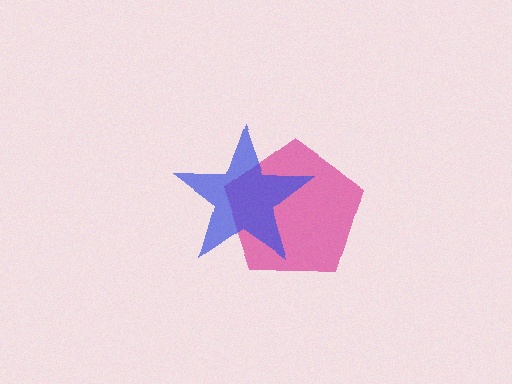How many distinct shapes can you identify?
There are 2 distinct shapes: a magenta pentagon, a blue star.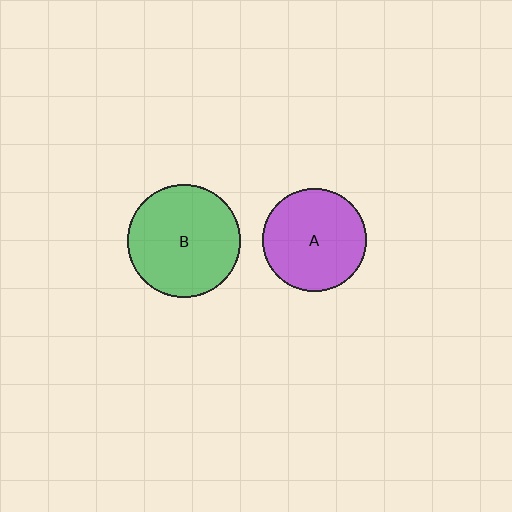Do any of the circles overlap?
No, none of the circles overlap.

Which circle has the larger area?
Circle B (green).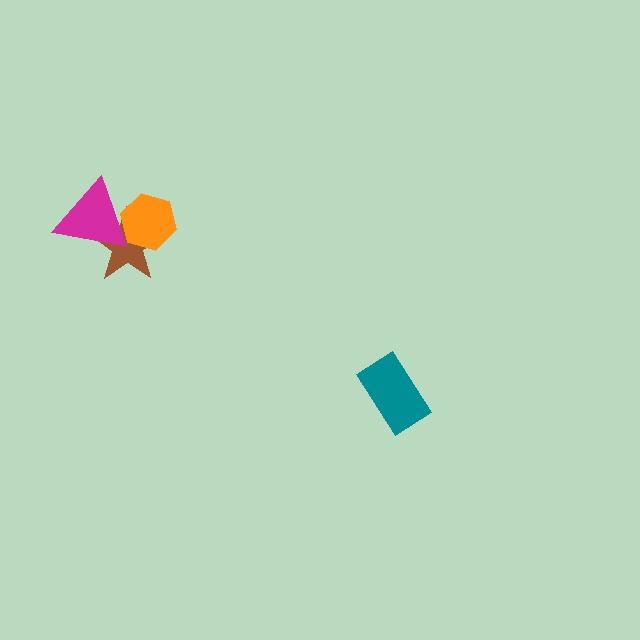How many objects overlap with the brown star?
2 objects overlap with the brown star.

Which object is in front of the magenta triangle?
The orange hexagon is in front of the magenta triangle.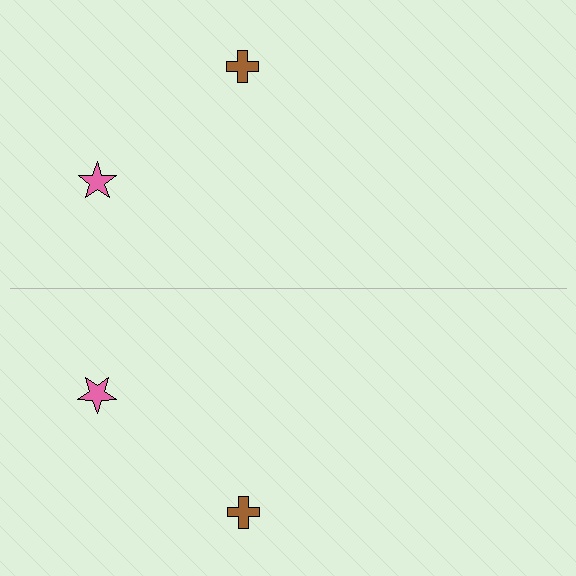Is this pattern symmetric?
Yes, this pattern has bilateral (reflection) symmetry.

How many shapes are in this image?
There are 4 shapes in this image.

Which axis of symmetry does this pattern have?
The pattern has a horizontal axis of symmetry running through the center of the image.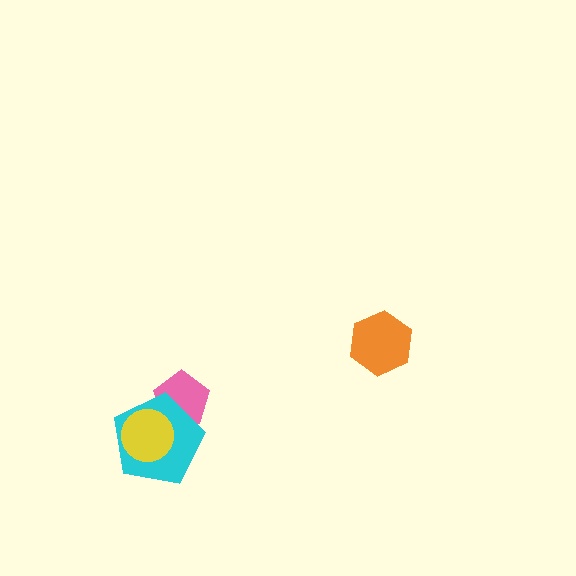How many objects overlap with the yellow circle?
2 objects overlap with the yellow circle.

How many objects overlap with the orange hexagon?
0 objects overlap with the orange hexagon.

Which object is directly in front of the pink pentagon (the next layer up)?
The cyan pentagon is directly in front of the pink pentagon.